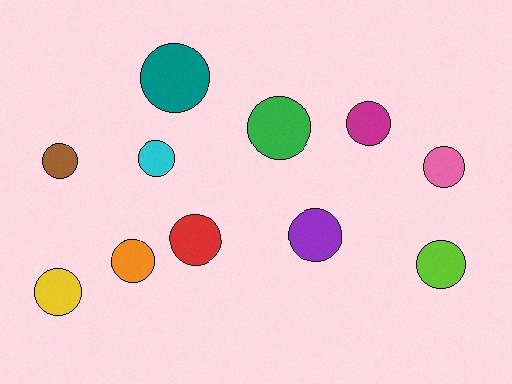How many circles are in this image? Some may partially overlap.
There are 11 circles.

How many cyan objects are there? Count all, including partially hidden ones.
There is 1 cyan object.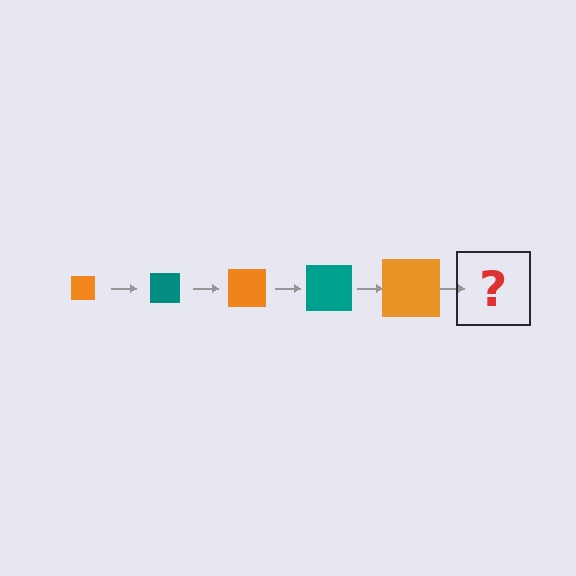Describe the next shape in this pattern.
It should be a teal square, larger than the previous one.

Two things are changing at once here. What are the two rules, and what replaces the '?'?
The two rules are that the square grows larger each step and the color cycles through orange and teal. The '?' should be a teal square, larger than the previous one.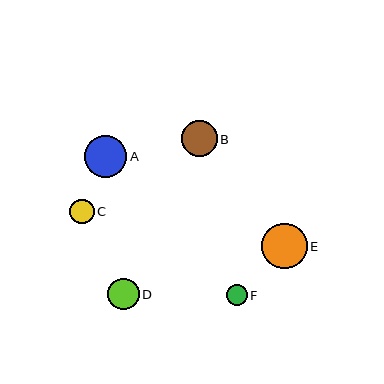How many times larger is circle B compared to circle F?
Circle B is approximately 1.7 times the size of circle F.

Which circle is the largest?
Circle E is the largest with a size of approximately 45 pixels.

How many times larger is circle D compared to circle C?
Circle D is approximately 1.3 times the size of circle C.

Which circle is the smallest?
Circle F is the smallest with a size of approximately 21 pixels.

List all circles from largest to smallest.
From largest to smallest: E, A, B, D, C, F.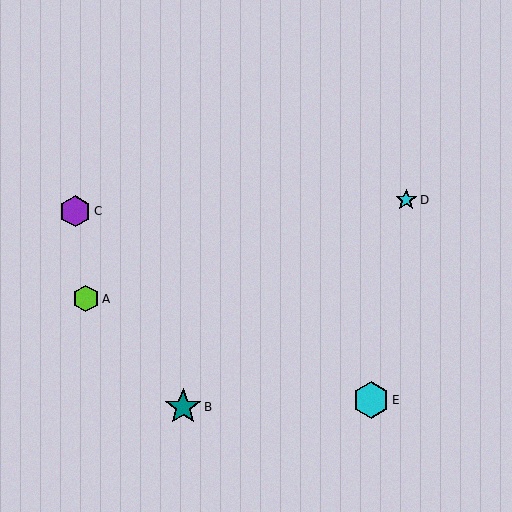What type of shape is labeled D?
Shape D is a cyan star.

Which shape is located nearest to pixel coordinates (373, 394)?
The cyan hexagon (labeled E) at (371, 400) is nearest to that location.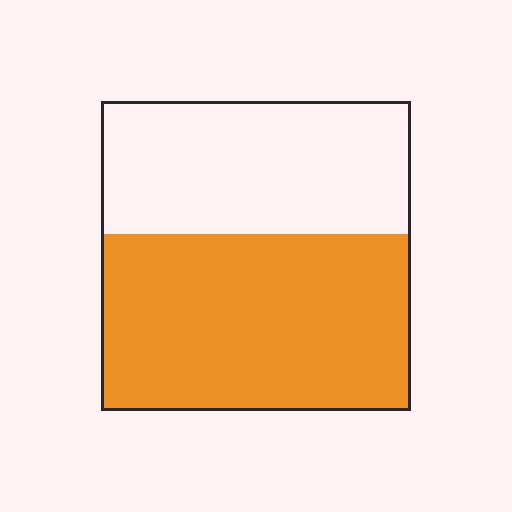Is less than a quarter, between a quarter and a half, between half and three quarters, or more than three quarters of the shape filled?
Between half and three quarters.